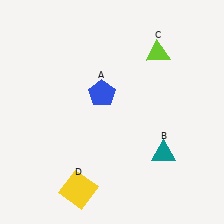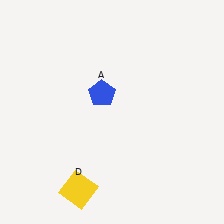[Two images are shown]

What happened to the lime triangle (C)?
The lime triangle (C) was removed in Image 2. It was in the top-right area of Image 1.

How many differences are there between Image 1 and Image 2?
There are 2 differences between the two images.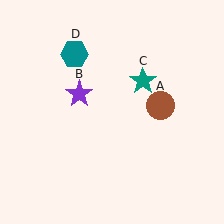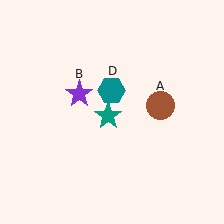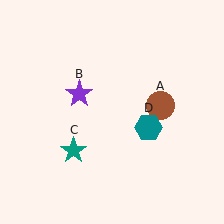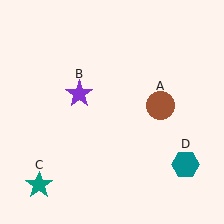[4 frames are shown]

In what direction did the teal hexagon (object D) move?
The teal hexagon (object D) moved down and to the right.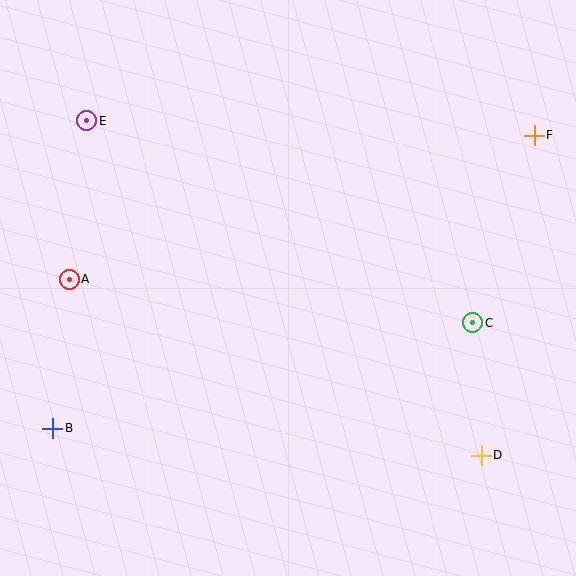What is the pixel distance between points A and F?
The distance between A and F is 487 pixels.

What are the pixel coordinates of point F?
Point F is at (534, 135).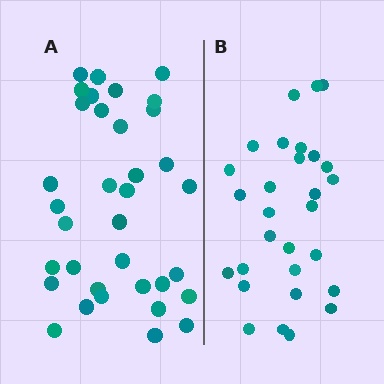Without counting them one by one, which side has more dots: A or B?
Region A (the left region) has more dots.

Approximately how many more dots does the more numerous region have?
Region A has about 6 more dots than region B.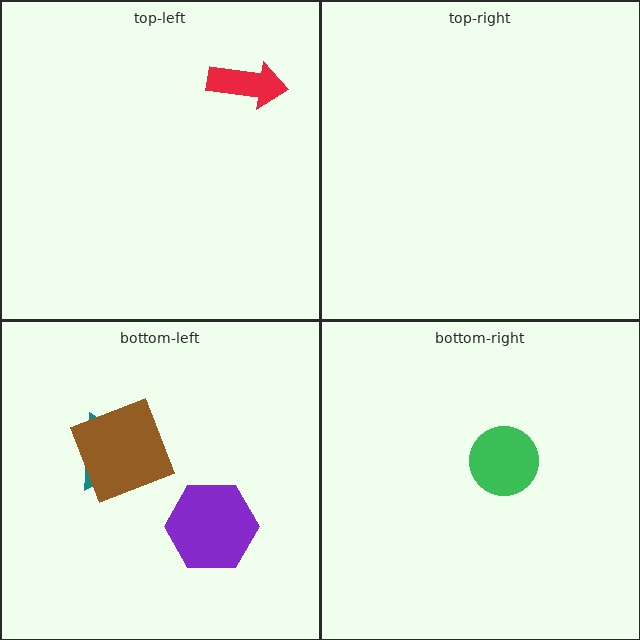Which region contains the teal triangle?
The bottom-left region.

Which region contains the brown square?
The bottom-left region.